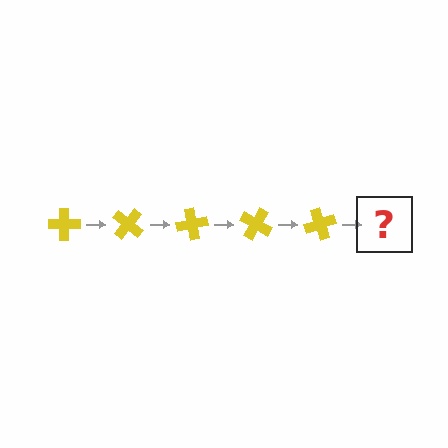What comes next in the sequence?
The next element should be a yellow cross rotated 200 degrees.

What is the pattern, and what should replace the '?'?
The pattern is that the cross rotates 40 degrees each step. The '?' should be a yellow cross rotated 200 degrees.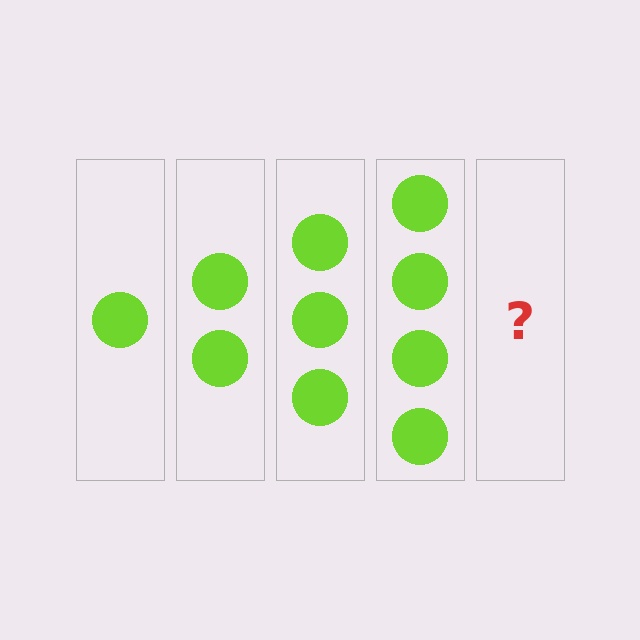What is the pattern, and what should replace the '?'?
The pattern is that each step adds one more circle. The '?' should be 5 circles.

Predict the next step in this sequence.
The next step is 5 circles.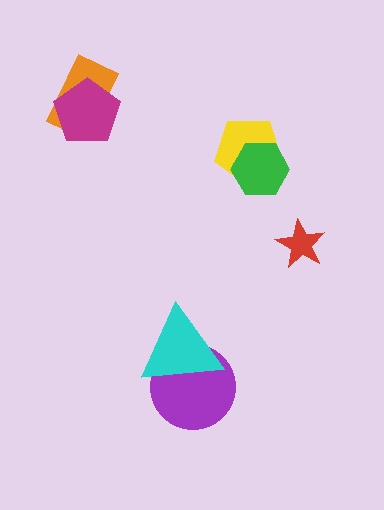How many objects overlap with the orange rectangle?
1 object overlaps with the orange rectangle.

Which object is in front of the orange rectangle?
The magenta pentagon is in front of the orange rectangle.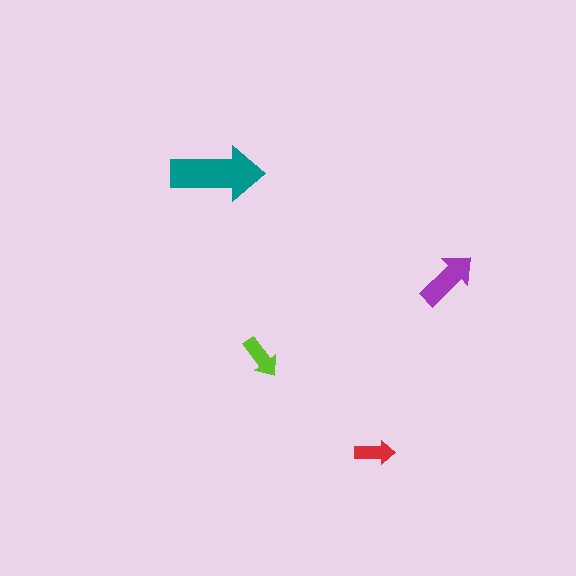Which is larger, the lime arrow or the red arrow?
The lime one.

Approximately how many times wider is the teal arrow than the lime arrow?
About 2 times wider.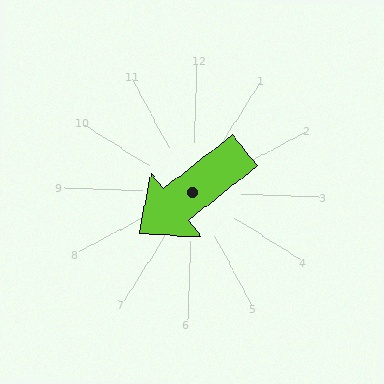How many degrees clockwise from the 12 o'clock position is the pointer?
Approximately 230 degrees.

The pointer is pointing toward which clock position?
Roughly 8 o'clock.